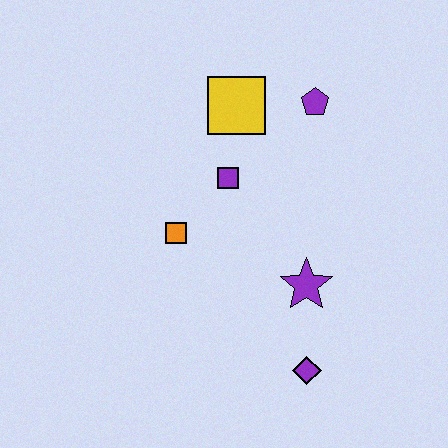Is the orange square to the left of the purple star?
Yes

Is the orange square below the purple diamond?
No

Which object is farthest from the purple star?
The yellow square is farthest from the purple star.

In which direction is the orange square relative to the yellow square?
The orange square is below the yellow square.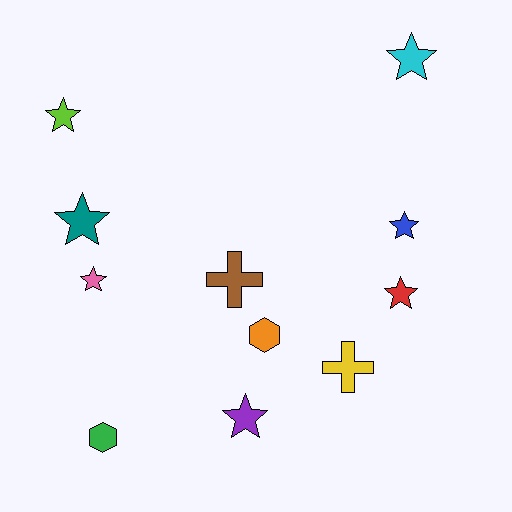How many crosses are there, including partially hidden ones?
There are 2 crosses.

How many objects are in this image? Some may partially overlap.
There are 11 objects.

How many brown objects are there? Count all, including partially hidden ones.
There is 1 brown object.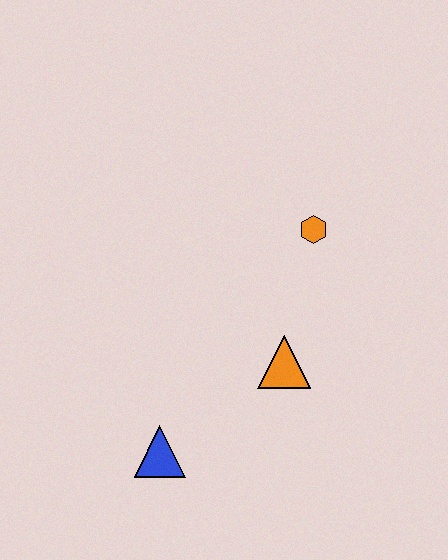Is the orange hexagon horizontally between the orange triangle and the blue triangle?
No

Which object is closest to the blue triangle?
The orange triangle is closest to the blue triangle.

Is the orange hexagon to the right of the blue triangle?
Yes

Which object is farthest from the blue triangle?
The orange hexagon is farthest from the blue triangle.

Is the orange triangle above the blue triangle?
Yes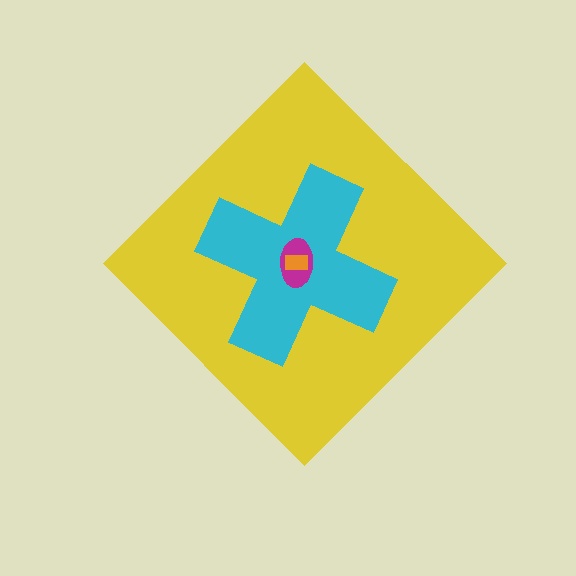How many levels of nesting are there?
4.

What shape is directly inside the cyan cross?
The magenta ellipse.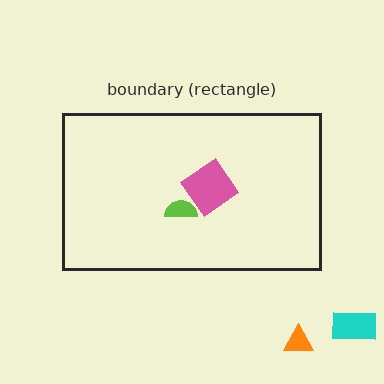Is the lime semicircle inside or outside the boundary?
Inside.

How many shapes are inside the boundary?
2 inside, 2 outside.